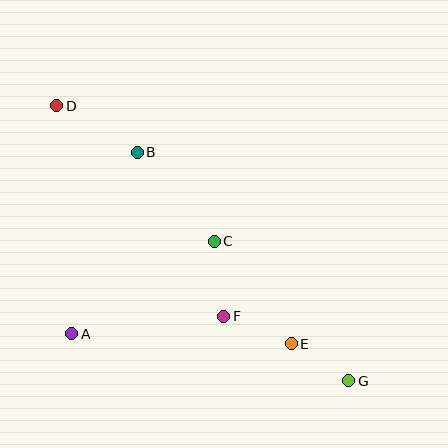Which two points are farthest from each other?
Points D and G are farthest from each other.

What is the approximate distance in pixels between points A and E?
The distance between A and E is approximately 219 pixels.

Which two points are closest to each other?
Points E and G are closest to each other.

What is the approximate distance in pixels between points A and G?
The distance between A and G is approximately 281 pixels.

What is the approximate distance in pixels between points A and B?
The distance between A and B is approximately 193 pixels.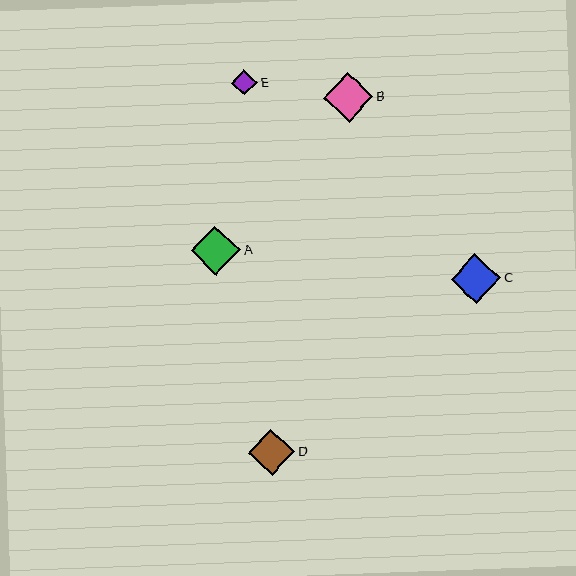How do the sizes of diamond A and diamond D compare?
Diamond A and diamond D are approximately the same size.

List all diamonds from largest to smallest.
From largest to smallest: C, B, A, D, E.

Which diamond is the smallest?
Diamond E is the smallest with a size of approximately 26 pixels.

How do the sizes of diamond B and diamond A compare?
Diamond B and diamond A are approximately the same size.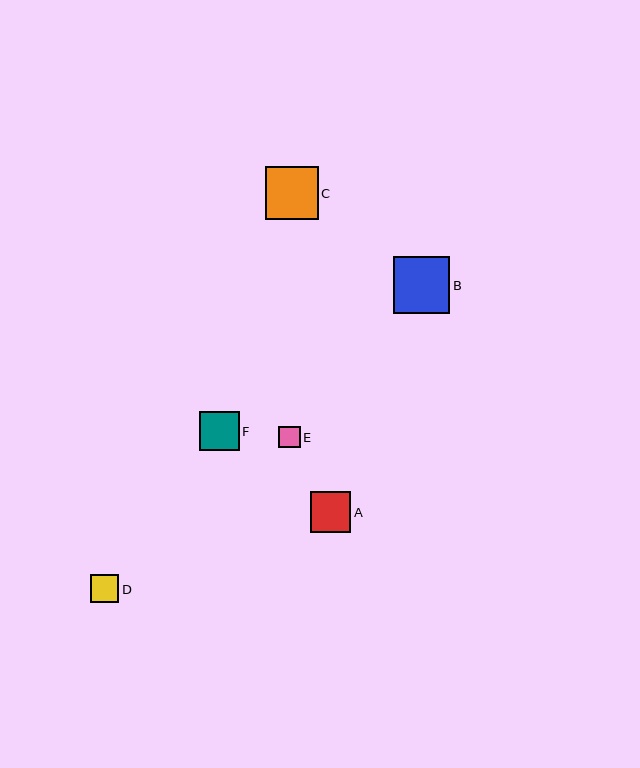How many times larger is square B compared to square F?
Square B is approximately 1.4 times the size of square F.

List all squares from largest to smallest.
From largest to smallest: B, C, A, F, D, E.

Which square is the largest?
Square B is the largest with a size of approximately 57 pixels.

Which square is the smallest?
Square E is the smallest with a size of approximately 21 pixels.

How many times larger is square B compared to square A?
Square B is approximately 1.4 times the size of square A.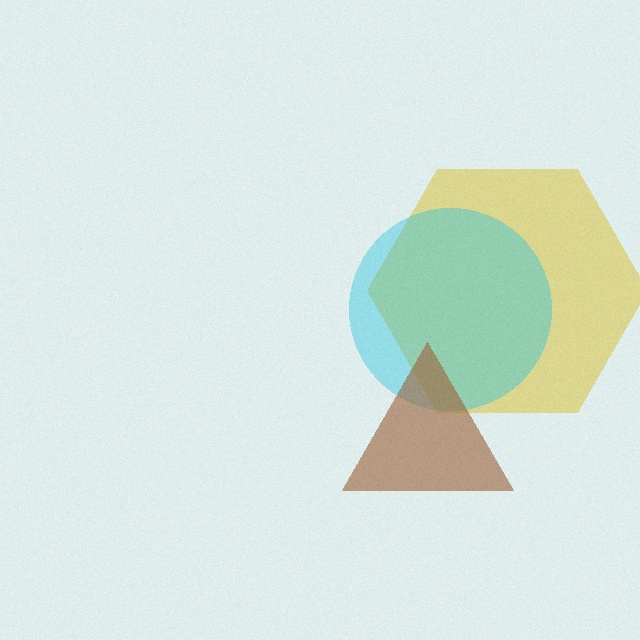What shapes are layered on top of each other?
The layered shapes are: a yellow hexagon, a cyan circle, a brown triangle.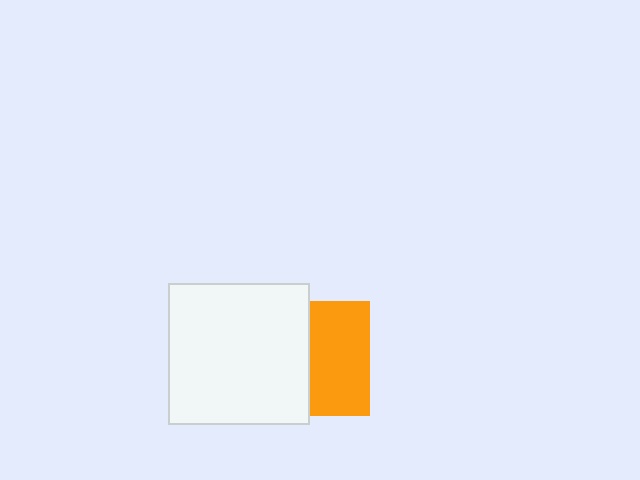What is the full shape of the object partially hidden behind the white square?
The partially hidden object is an orange square.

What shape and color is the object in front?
The object in front is a white square.